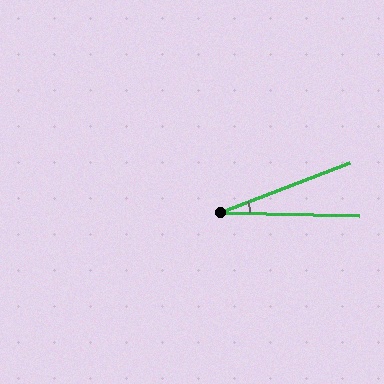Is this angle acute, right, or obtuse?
It is acute.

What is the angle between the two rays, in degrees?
Approximately 23 degrees.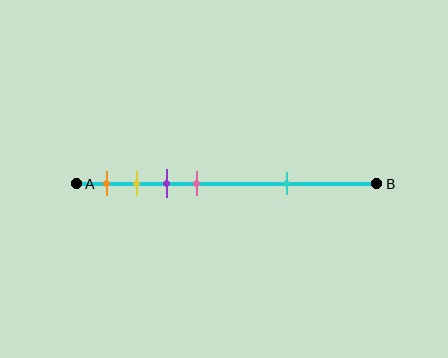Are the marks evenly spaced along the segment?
No, the marks are not evenly spaced.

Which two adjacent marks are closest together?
The yellow and purple marks are the closest adjacent pair.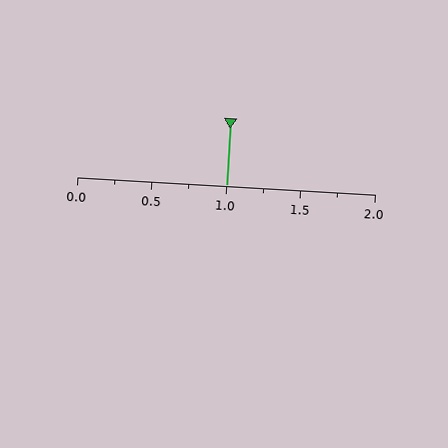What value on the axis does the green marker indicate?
The marker indicates approximately 1.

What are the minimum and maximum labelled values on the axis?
The axis runs from 0.0 to 2.0.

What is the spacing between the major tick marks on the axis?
The major ticks are spaced 0.5 apart.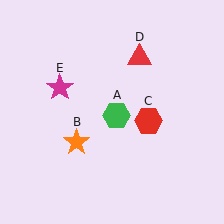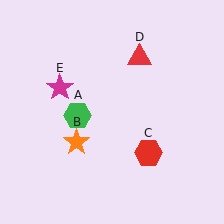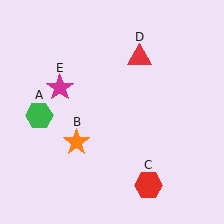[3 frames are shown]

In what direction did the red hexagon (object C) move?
The red hexagon (object C) moved down.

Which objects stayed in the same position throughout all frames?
Orange star (object B) and red triangle (object D) and magenta star (object E) remained stationary.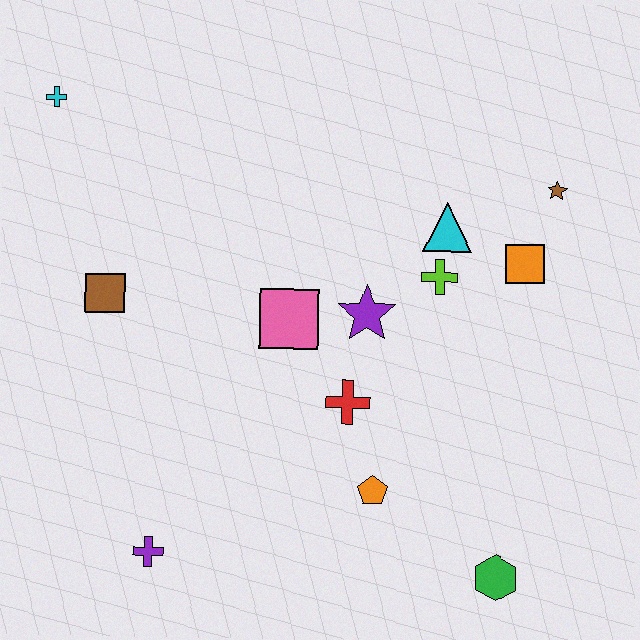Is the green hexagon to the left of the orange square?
Yes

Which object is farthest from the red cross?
The cyan cross is farthest from the red cross.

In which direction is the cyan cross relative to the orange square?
The cyan cross is to the left of the orange square.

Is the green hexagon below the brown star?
Yes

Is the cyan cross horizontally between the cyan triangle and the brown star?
No